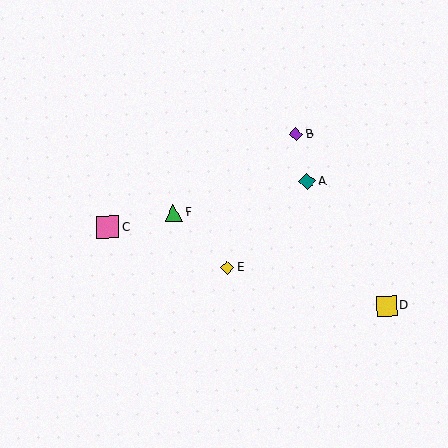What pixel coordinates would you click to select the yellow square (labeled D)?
Click at (387, 306) to select the yellow square D.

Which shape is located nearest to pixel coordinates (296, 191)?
The teal diamond (labeled A) at (307, 181) is nearest to that location.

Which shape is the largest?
The pink square (labeled C) is the largest.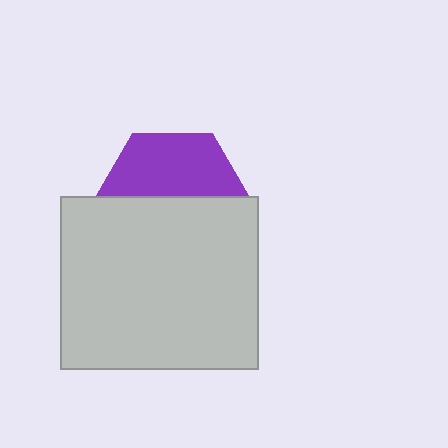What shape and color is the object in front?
The object in front is a light gray rectangle.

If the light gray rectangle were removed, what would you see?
You would see the complete purple hexagon.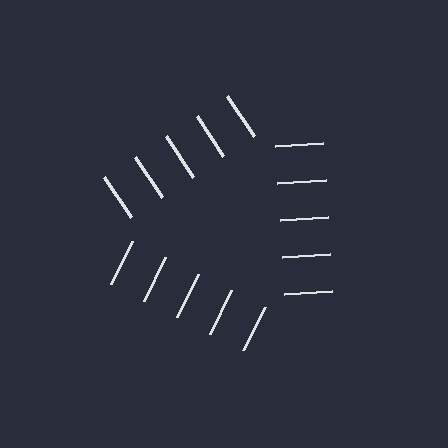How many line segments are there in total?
15 — 5 along each of the 3 edges.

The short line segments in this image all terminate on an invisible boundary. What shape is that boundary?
An illusory triangle — the line segments terminate on its edges but no continuous stroke is drawn.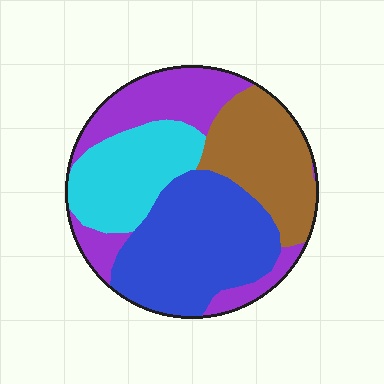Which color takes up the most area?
Blue, at roughly 35%.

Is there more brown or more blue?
Blue.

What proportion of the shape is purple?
Purple takes up about one quarter (1/4) of the shape.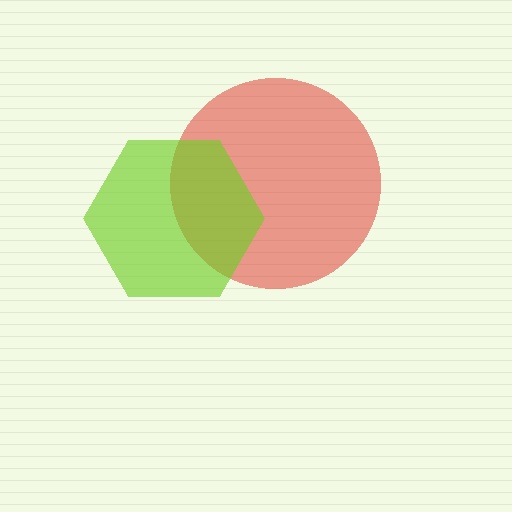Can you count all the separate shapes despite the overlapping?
Yes, there are 2 separate shapes.